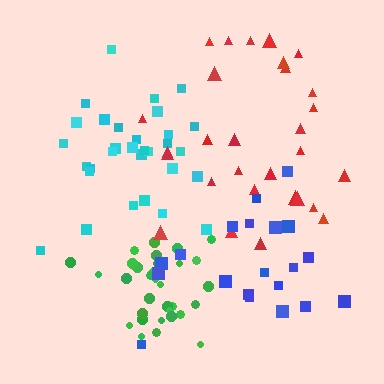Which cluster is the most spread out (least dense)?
Red.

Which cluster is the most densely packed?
Green.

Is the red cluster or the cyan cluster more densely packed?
Cyan.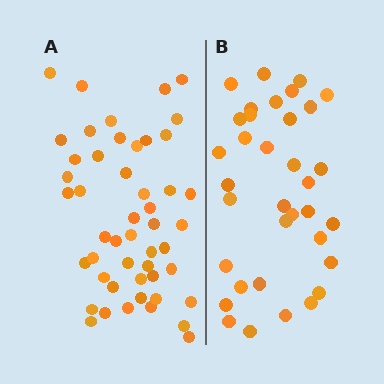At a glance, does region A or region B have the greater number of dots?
Region A (the left region) has more dots.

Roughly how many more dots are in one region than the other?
Region A has approximately 15 more dots than region B.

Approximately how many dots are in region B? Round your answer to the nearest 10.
About 40 dots. (The exact count is 35, which rounds to 40.)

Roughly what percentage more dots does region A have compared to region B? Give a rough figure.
About 40% more.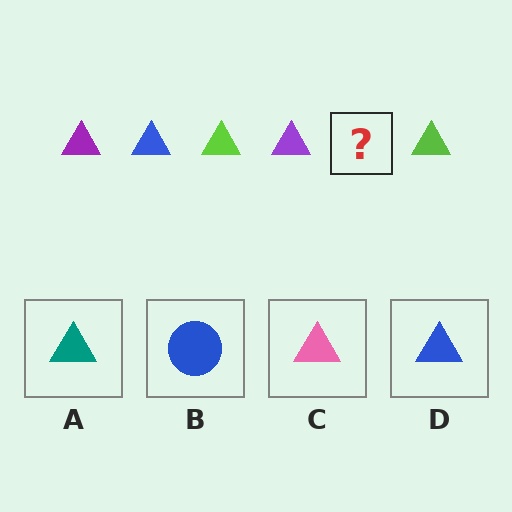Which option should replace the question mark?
Option D.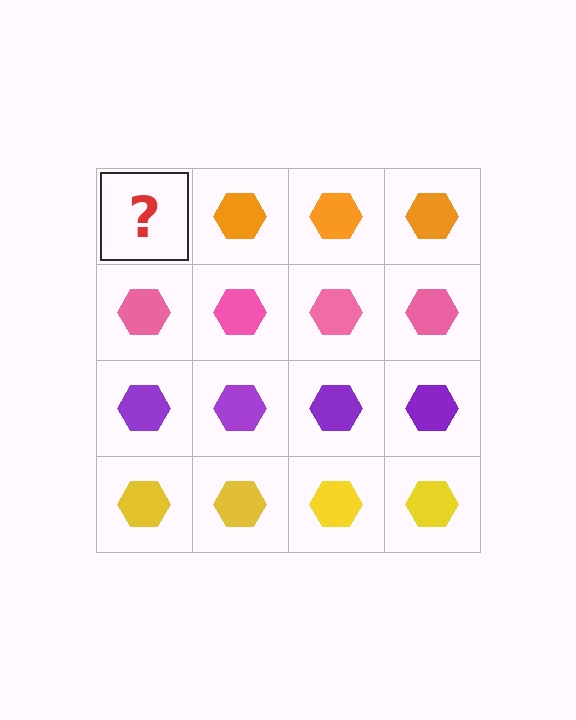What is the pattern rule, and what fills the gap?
The rule is that each row has a consistent color. The gap should be filled with an orange hexagon.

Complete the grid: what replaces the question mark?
The question mark should be replaced with an orange hexagon.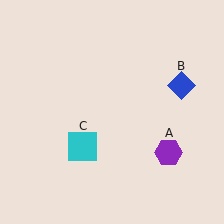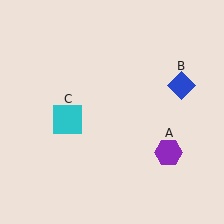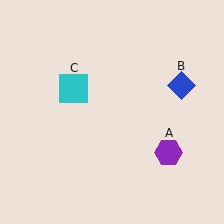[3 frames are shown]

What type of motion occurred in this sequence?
The cyan square (object C) rotated clockwise around the center of the scene.